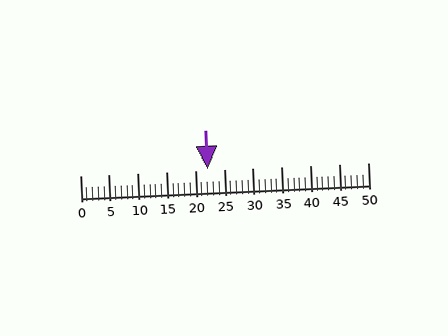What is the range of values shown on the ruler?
The ruler shows values from 0 to 50.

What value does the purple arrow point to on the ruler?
The purple arrow points to approximately 22.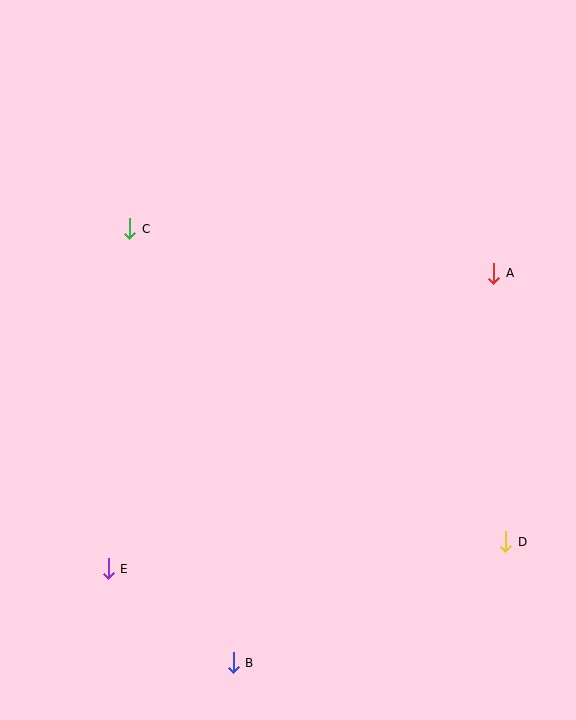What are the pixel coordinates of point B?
Point B is at (233, 663).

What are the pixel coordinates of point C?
Point C is at (130, 229).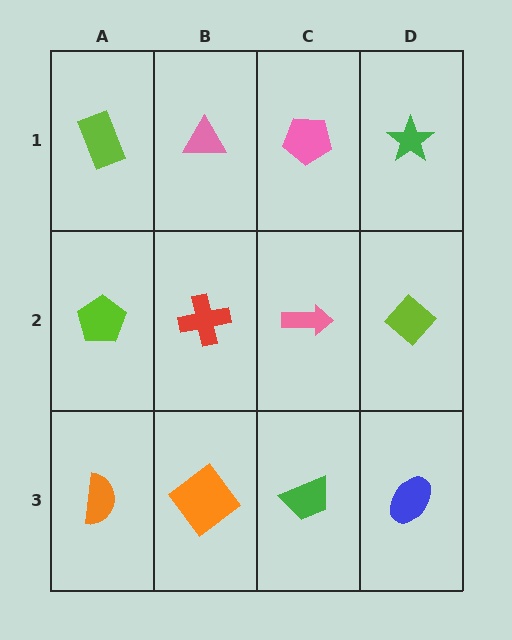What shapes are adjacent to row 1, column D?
A lime diamond (row 2, column D), a pink pentagon (row 1, column C).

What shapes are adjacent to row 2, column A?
A lime rectangle (row 1, column A), an orange semicircle (row 3, column A), a red cross (row 2, column B).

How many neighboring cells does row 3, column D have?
2.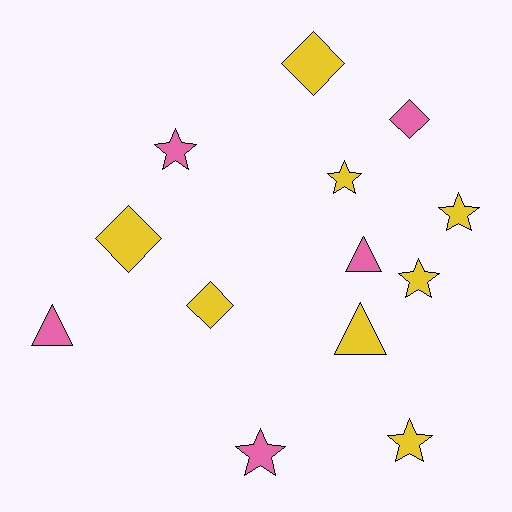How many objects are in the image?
There are 13 objects.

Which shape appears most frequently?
Star, with 6 objects.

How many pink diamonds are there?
There is 1 pink diamond.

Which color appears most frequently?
Yellow, with 8 objects.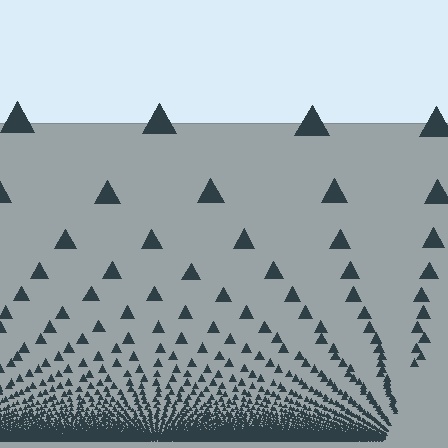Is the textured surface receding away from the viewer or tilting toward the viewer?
The surface appears to tilt toward the viewer. Texture elements get larger and sparser toward the top.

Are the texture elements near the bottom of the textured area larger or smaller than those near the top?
Smaller. The gradient is inverted — elements near the bottom are smaller and denser.